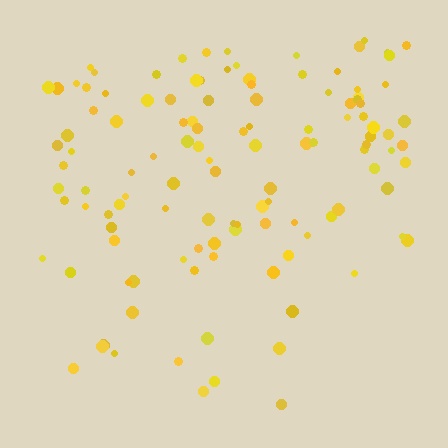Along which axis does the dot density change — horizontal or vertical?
Vertical.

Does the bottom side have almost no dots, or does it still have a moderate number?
Still a moderate number, just noticeably fewer than the top.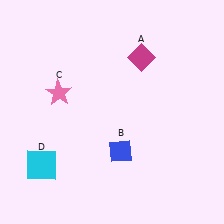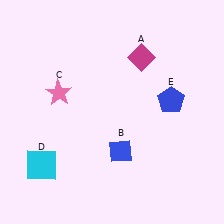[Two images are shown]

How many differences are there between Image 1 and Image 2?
There is 1 difference between the two images.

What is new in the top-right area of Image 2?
A blue pentagon (E) was added in the top-right area of Image 2.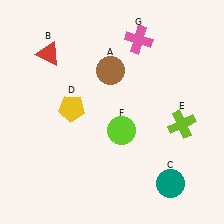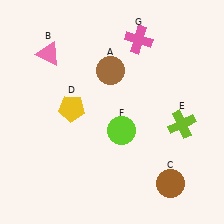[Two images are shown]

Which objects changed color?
B changed from red to pink. C changed from teal to brown.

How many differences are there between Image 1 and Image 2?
There are 2 differences between the two images.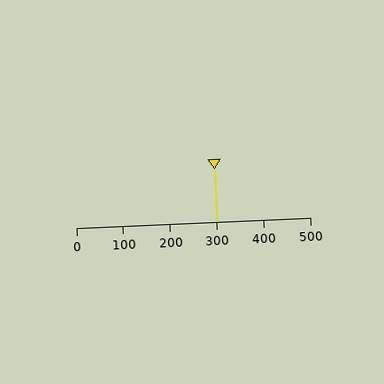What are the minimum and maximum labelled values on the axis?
The axis runs from 0 to 500.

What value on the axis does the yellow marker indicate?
The marker indicates approximately 300.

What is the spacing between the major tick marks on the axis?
The major ticks are spaced 100 apart.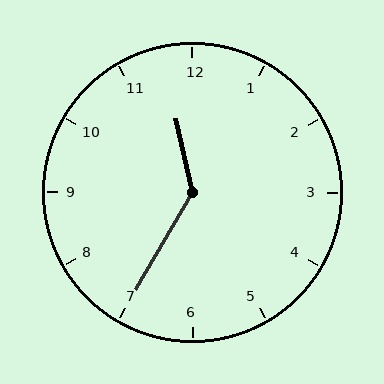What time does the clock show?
11:35.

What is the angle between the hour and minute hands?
Approximately 138 degrees.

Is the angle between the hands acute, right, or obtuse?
It is obtuse.